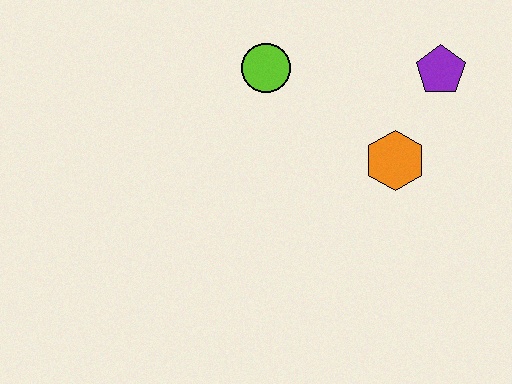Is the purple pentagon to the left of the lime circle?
No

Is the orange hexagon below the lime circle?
Yes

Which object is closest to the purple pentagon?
The orange hexagon is closest to the purple pentagon.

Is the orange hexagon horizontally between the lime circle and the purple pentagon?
Yes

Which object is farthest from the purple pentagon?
The lime circle is farthest from the purple pentagon.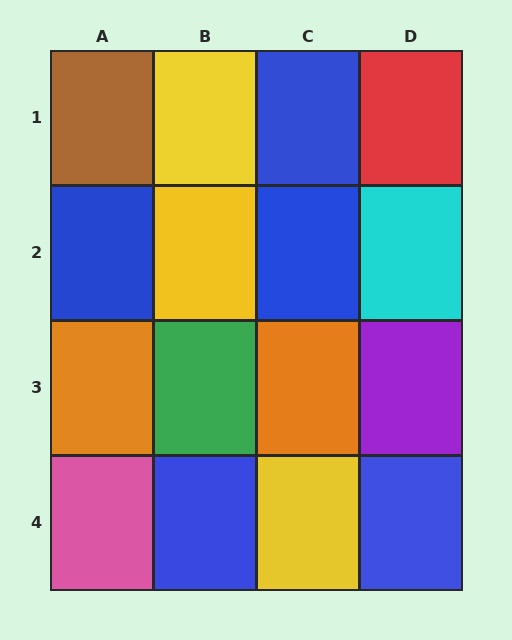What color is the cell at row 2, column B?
Yellow.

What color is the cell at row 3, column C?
Orange.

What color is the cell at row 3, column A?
Orange.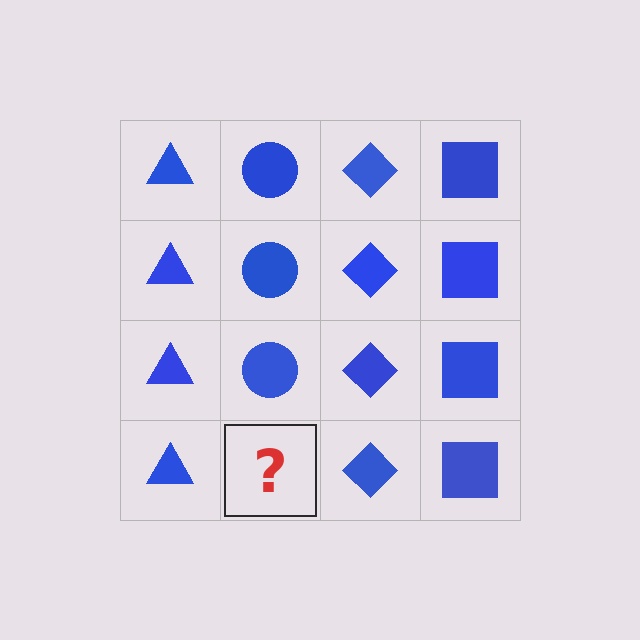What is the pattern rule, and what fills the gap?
The rule is that each column has a consistent shape. The gap should be filled with a blue circle.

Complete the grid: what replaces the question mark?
The question mark should be replaced with a blue circle.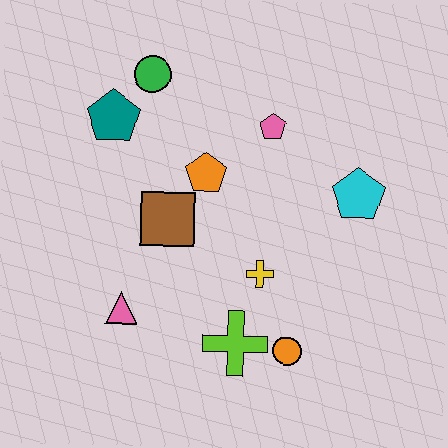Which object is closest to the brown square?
The orange pentagon is closest to the brown square.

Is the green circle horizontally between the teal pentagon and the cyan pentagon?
Yes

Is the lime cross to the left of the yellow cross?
Yes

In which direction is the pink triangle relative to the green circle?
The pink triangle is below the green circle.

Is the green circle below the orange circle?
No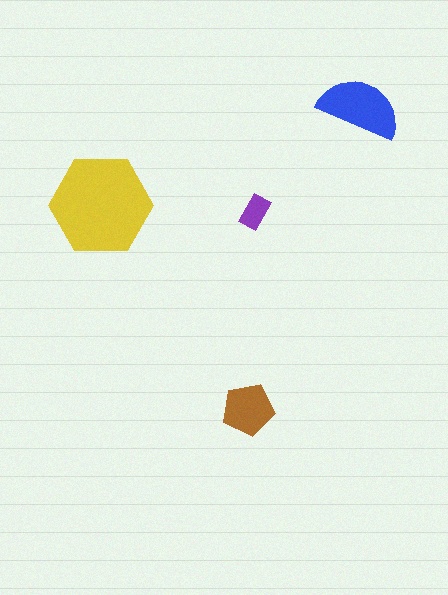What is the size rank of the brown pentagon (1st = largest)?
3rd.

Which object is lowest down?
The brown pentagon is bottommost.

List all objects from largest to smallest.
The yellow hexagon, the blue semicircle, the brown pentagon, the purple rectangle.